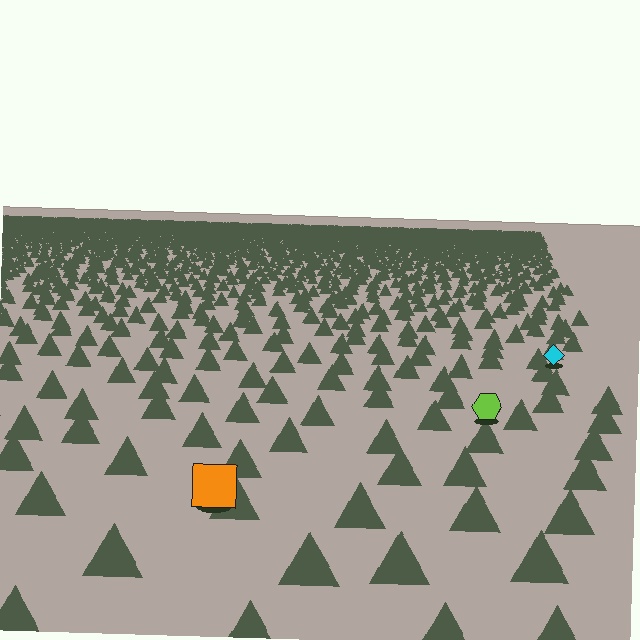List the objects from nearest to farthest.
From nearest to farthest: the orange square, the lime hexagon, the cyan diamond.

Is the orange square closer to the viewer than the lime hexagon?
Yes. The orange square is closer — you can tell from the texture gradient: the ground texture is coarser near it.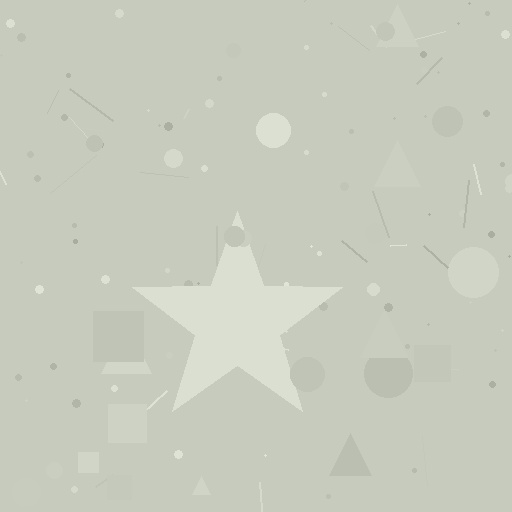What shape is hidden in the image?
A star is hidden in the image.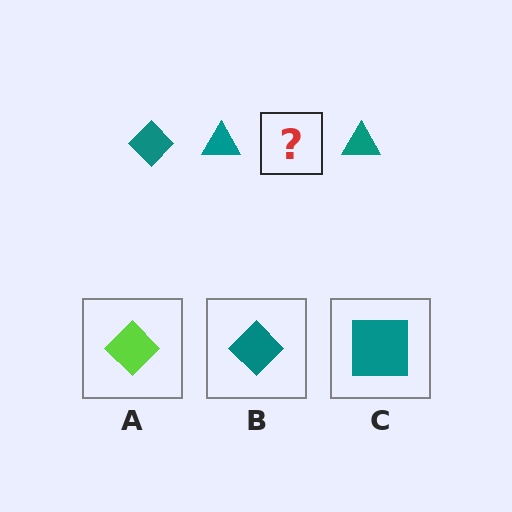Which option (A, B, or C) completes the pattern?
B.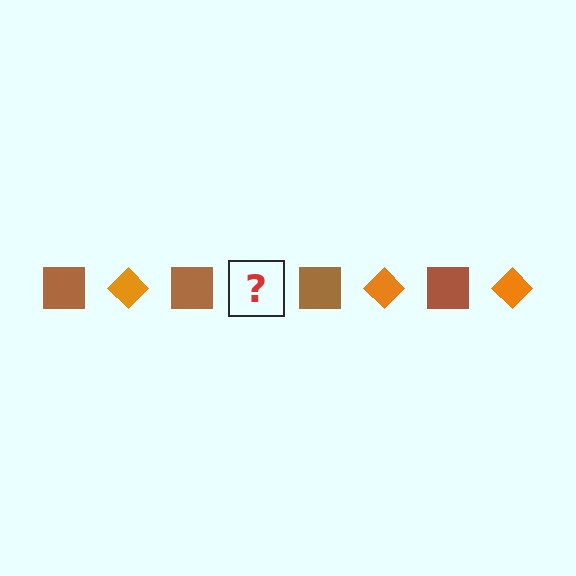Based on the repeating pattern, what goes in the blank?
The blank should be an orange diamond.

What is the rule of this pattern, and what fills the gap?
The rule is that the pattern alternates between brown square and orange diamond. The gap should be filled with an orange diamond.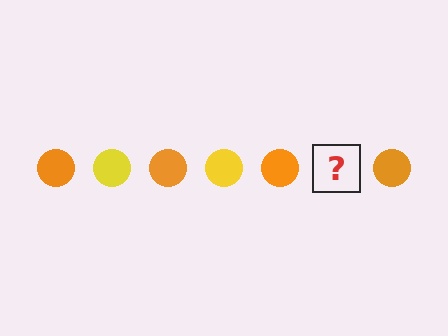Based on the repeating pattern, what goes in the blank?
The blank should be a yellow circle.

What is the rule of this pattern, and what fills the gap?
The rule is that the pattern cycles through orange, yellow circles. The gap should be filled with a yellow circle.